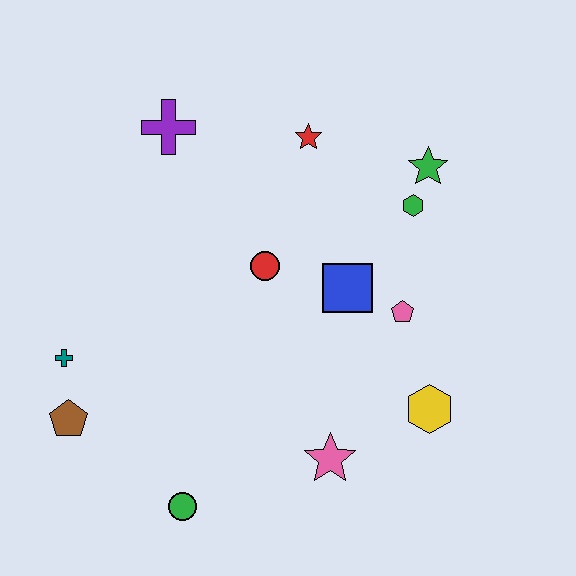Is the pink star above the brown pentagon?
No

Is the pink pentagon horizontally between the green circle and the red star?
No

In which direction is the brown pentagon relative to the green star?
The brown pentagon is to the left of the green star.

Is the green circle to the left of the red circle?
Yes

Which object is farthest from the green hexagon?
The brown pentagon is farthest from the green hexagon.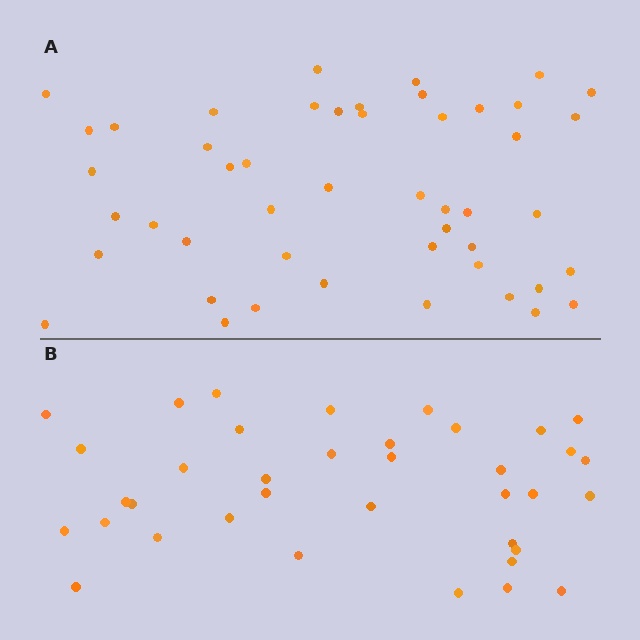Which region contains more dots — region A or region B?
Region A (the top region) has more dots.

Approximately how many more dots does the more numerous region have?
Region A has roughly 12 or so more dots than region B.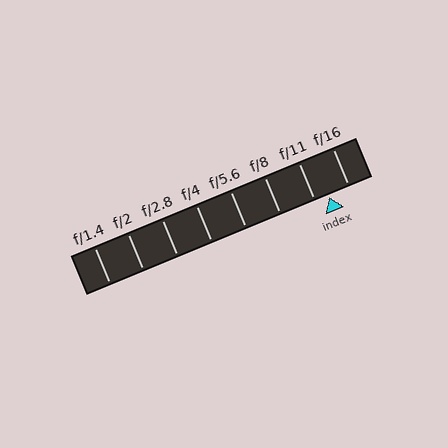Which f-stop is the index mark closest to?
The index mark is closest to f/11.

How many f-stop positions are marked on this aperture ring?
There are 8 f-stop positions marked.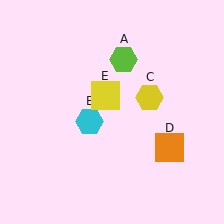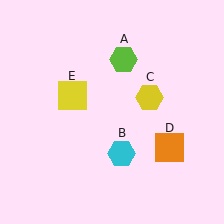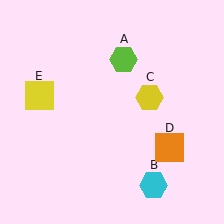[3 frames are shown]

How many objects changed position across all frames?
2 objects changed position: cyan hexagon (object B), yellow square (object E).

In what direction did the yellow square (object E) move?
The yellow square (object E) moved left.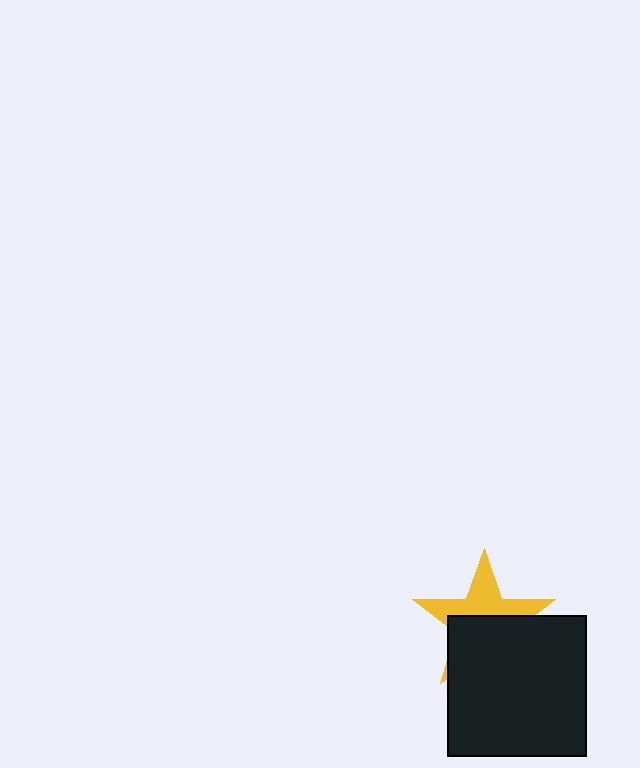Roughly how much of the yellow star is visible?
About half of it is visible (roughly 46%).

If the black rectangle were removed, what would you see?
You would see the complete yellow star.